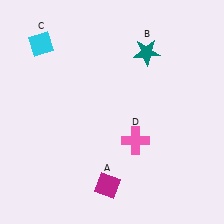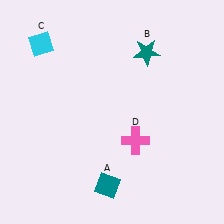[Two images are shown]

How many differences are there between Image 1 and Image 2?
There is 1 difference between the two images.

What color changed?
The diamond (A) changed from magenta in Image 1 to teal in Image 2.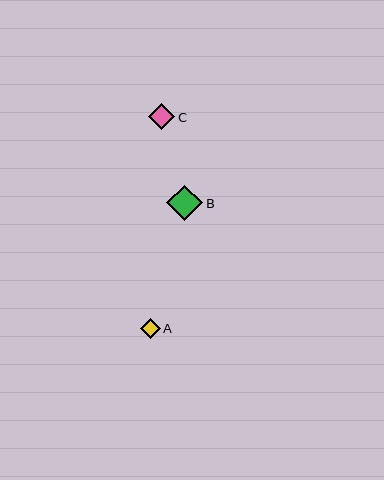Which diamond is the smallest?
Diamond A is the smallest with a size of approximately 20 pixels.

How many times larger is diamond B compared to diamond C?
Diamond B is approximately 1.4 times the size of diamond C.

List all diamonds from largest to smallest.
From largest to smallest: B, C, A.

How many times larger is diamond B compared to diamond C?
Diamond B is approximately 1.4 times the size of diamond C.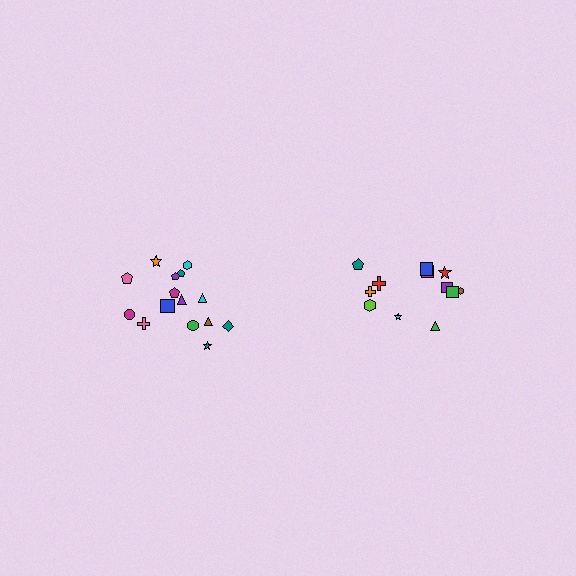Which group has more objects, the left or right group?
The left group.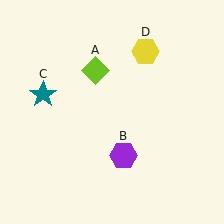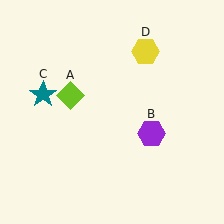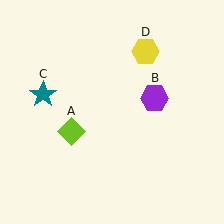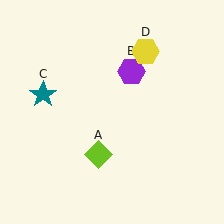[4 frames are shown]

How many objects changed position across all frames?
2 objects changed position: lime diamond (object A), purple hexagon (object B).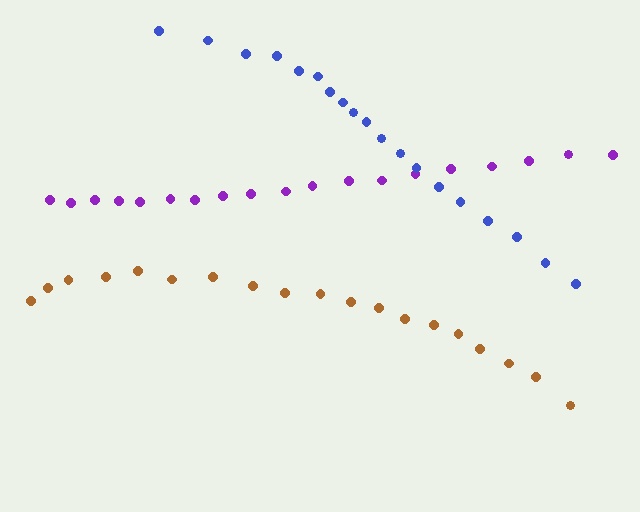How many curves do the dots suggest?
There are 3 distinct paths.